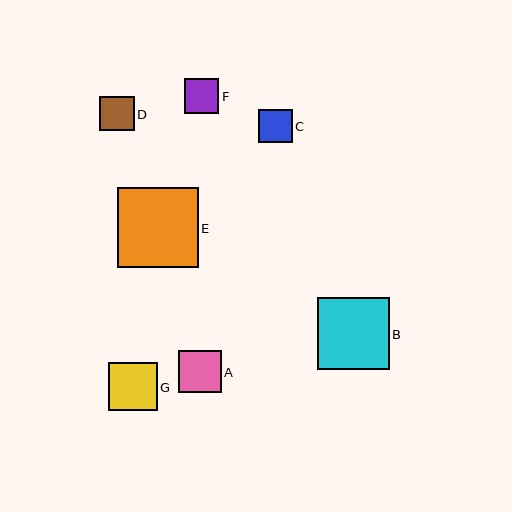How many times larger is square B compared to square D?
Square B is approximately 2.1 times the size of square D.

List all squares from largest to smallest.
From largest to smallest: E, B, G, A, F, D, C.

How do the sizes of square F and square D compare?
Square F and square D are approximately the same size.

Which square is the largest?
Square E is the largest with a size of approximately 80 pixels.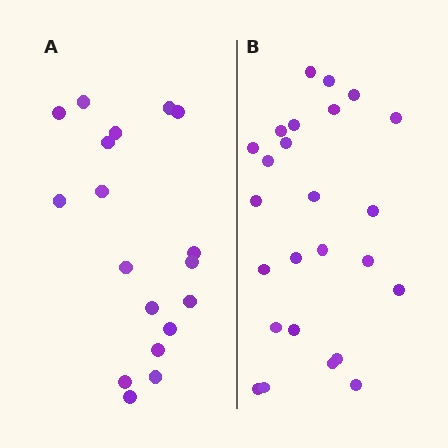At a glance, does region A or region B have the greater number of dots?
Region B (the right region) has more dots.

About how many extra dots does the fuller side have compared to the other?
Region B has roughly 8 or so more dots than region A.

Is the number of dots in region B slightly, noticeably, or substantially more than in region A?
Region B has noticeably more, but not dramatically so. The ratio is roughly 1.4 to 1.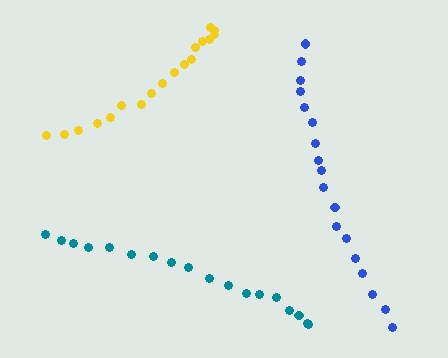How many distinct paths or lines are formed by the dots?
There are 3 distinct paths.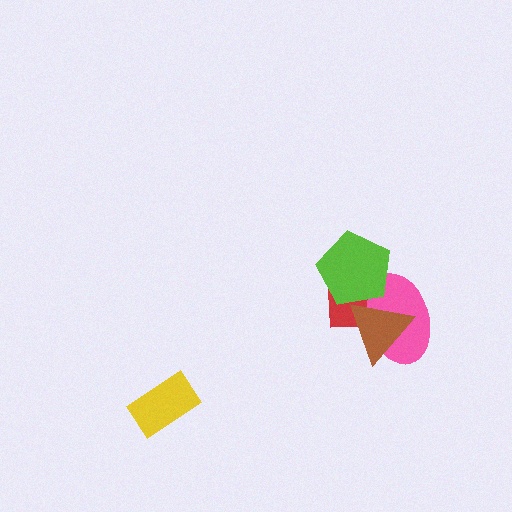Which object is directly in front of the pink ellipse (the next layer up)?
The brown triangle is directly in front of the pink ellipse.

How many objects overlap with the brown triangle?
3 objects overlap with the brown triangle.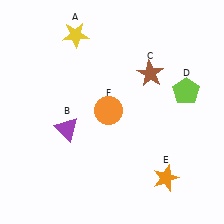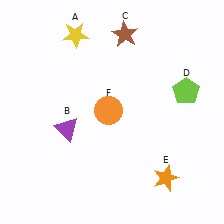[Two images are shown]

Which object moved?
The brown star (C) moved up.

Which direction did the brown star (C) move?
The brown star (C) moved up.